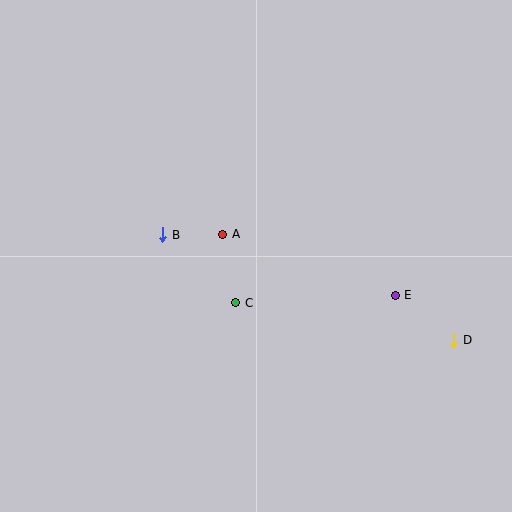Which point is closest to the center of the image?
Point A at (223, 234) is closest to the center.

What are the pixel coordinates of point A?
Point A is at (223, 234).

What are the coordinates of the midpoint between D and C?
The midpoint between D and C is at (345, 321).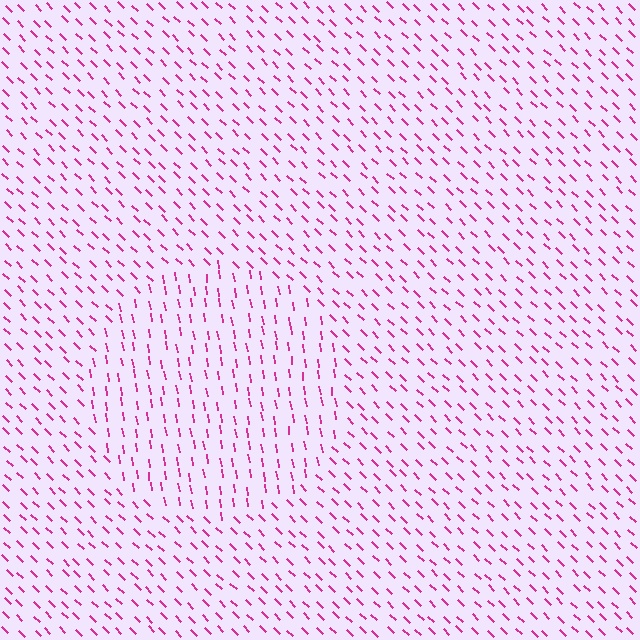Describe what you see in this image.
The image is filled with small magenta line segments. A circle region in the image has lines oriented differently from the surrounding lines, creating a visible texture boundary.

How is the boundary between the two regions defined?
The boundary is defined purely by a change in line orientation (approximately 36 degrees difference). All lines are the same color and thickness.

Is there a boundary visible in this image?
Yes, there is a texture boundary formed by a change in line orientation.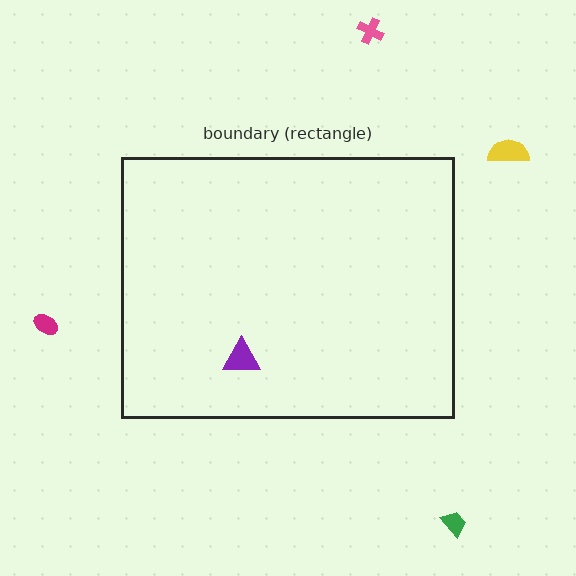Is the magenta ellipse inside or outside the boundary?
Outside.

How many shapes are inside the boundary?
1 inside, 4 outside.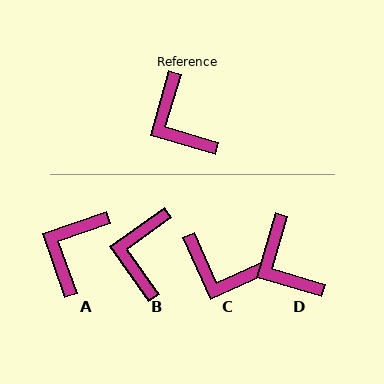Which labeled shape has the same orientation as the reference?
D.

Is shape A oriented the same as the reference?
No, it is off by about 55 degrees.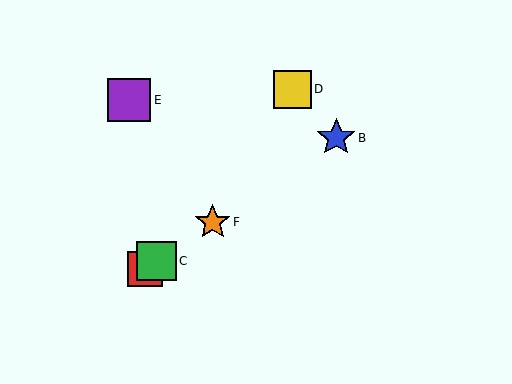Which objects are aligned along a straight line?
Objects A, B, C, F are aligned along a straight line.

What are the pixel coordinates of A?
Object A is at (145, 269).